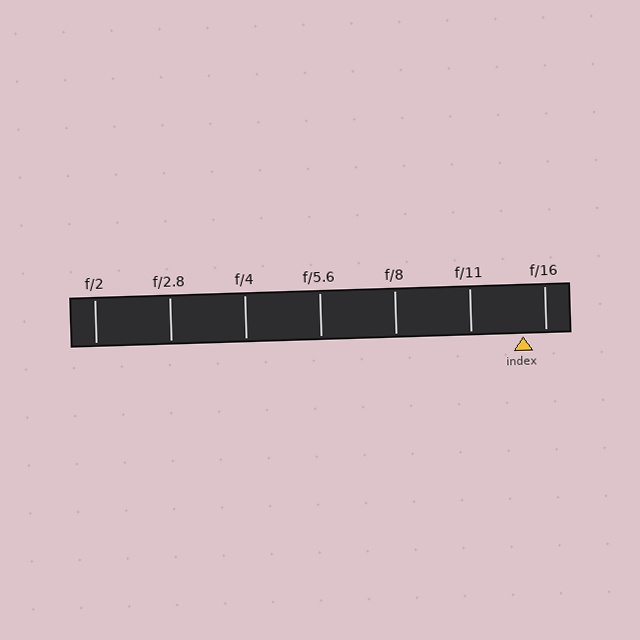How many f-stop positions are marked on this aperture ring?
There are 7 f-stop positions marked.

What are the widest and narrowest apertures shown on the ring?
The widest aperture shown is f/2 and the narrowest is f/16.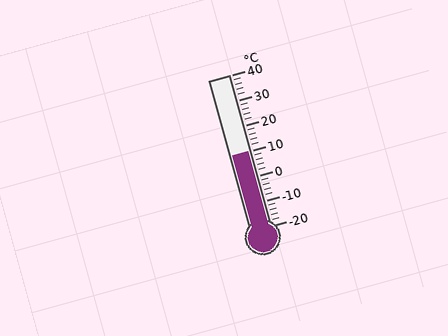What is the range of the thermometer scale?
The thermometer scale ranges from -20°C to 40°C.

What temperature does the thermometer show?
The thermometer shows approximately 10°C.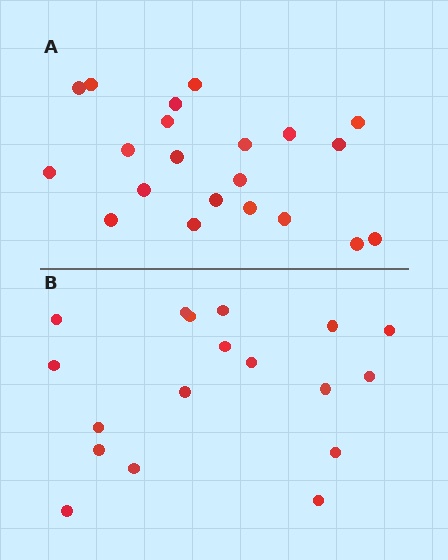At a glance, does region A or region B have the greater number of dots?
Region A (the top region) has more dots.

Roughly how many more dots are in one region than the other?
Region A has just a few more — roughly 2 or 3 more dots than region B.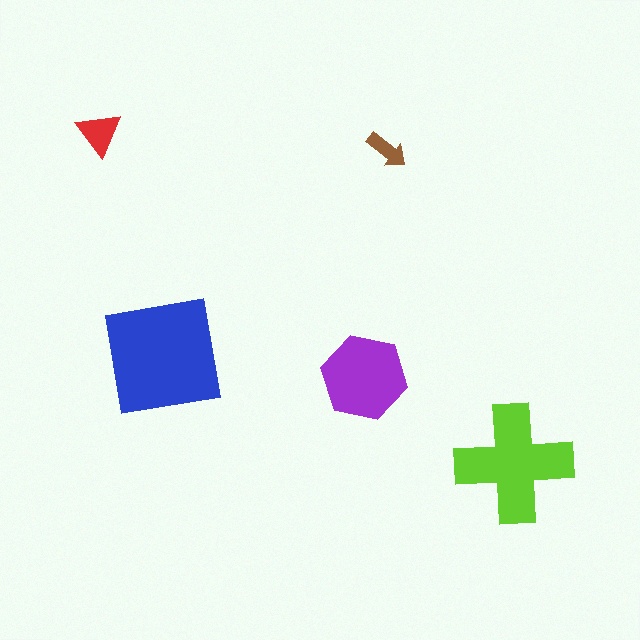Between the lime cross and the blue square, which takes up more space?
The blue square.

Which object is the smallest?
The brown arrow.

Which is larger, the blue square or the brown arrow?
The blue square.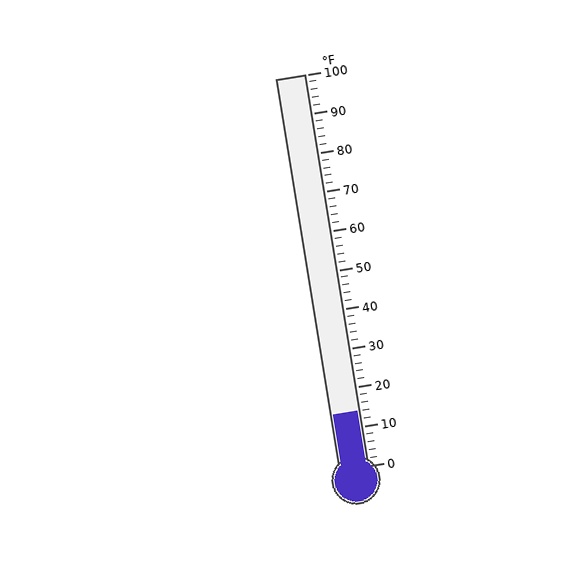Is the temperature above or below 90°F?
The temperature is below 90°F.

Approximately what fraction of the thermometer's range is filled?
The thermometer is filled to approximately 15% of its range.